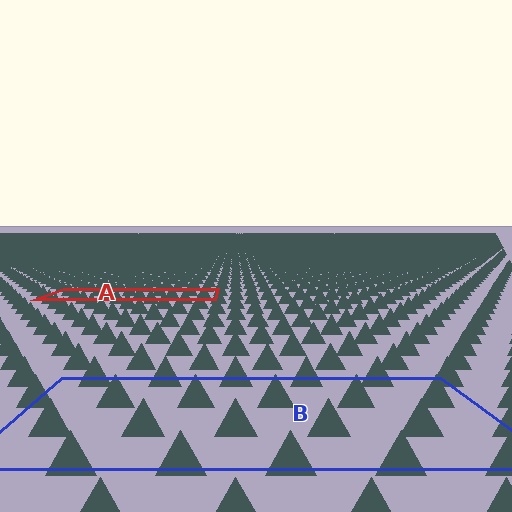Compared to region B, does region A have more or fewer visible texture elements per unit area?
Region A has more texture elements per unit area — they are packed more densely because it is farther away.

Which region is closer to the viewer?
Region B is closer. The texture elements there are larger and more spread out.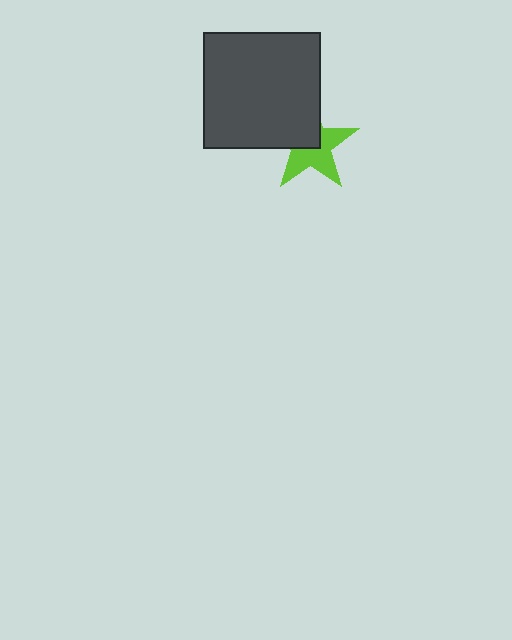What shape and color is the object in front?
The object in front is a dark gray square.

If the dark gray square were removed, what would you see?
You would see the complete lime star.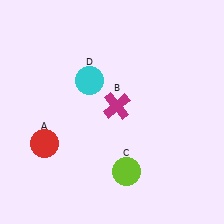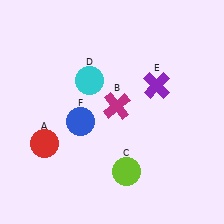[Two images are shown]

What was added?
A purple cross (E), a blue circle (F) were added in Image 2.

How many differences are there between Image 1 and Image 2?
There are 2 differences between the two images.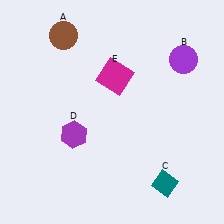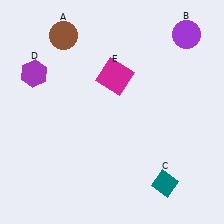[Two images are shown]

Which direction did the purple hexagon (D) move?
The purple hexagon (D) moved up.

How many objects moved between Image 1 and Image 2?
2 objects moved between the two images.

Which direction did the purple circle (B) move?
The purple circle (B) moved up.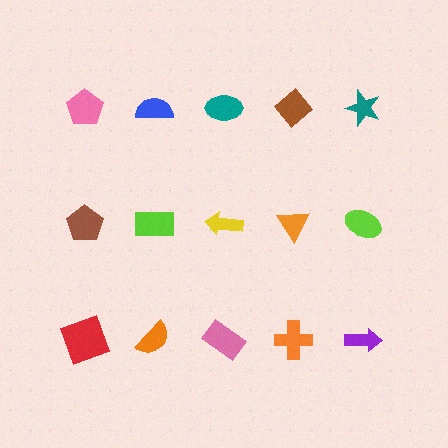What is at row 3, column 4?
An orange cross.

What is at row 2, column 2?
A lime rectangle.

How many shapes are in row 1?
5 shapes.